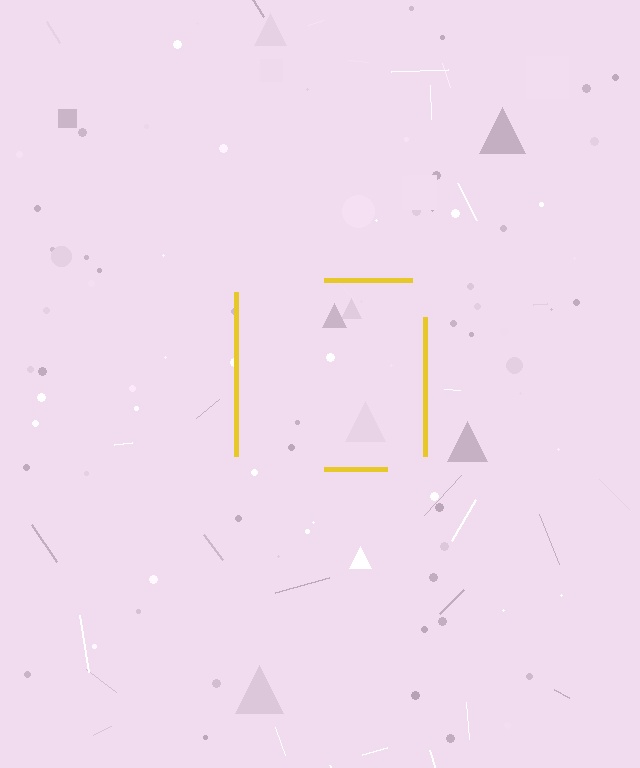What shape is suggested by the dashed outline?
The dashed outline suggests a square.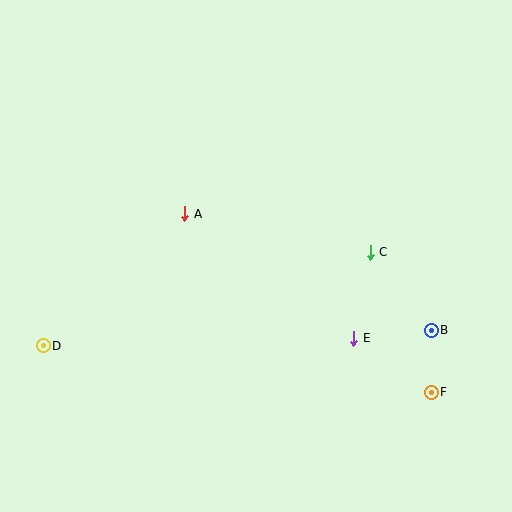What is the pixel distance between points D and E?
The distance between D and E is 310 pixels.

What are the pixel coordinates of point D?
Point D is at (43, 346).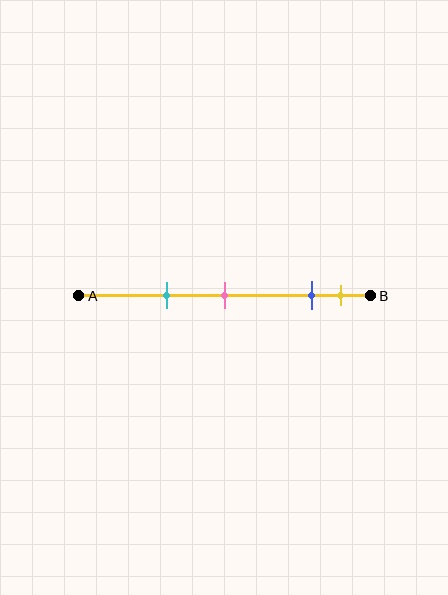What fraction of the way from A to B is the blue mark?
The blue mark is approximately 80% (0.8) of the way from A to B.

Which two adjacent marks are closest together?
The blue and yellow marks are the closest adjacent pair.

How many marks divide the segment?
There are 4 marks dividing the segment.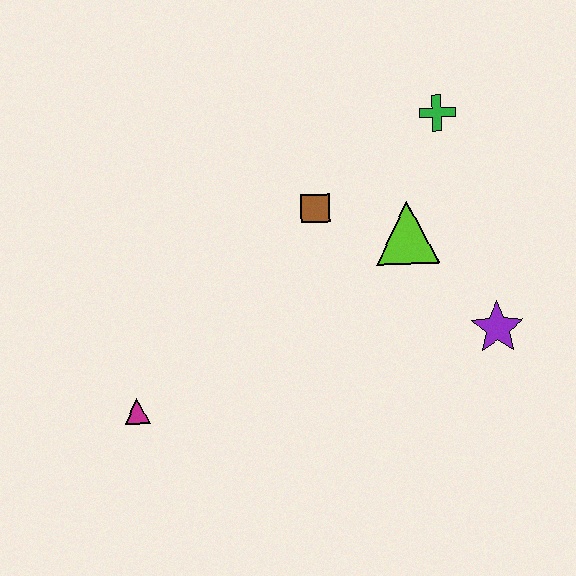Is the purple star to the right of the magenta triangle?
Yes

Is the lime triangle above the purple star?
Yes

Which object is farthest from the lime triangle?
The magenta triangle is farthest from the lime triangle.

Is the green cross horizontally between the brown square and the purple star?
Yes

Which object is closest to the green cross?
The lime triangle is closest to the green cross.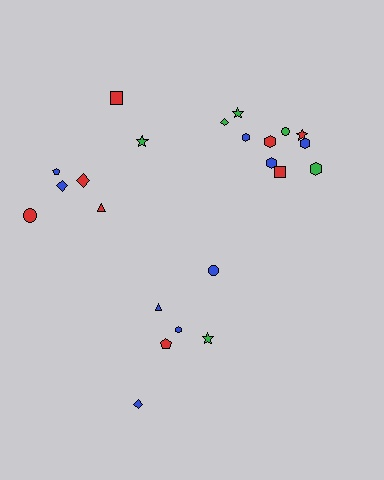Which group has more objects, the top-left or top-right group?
The top-right group.